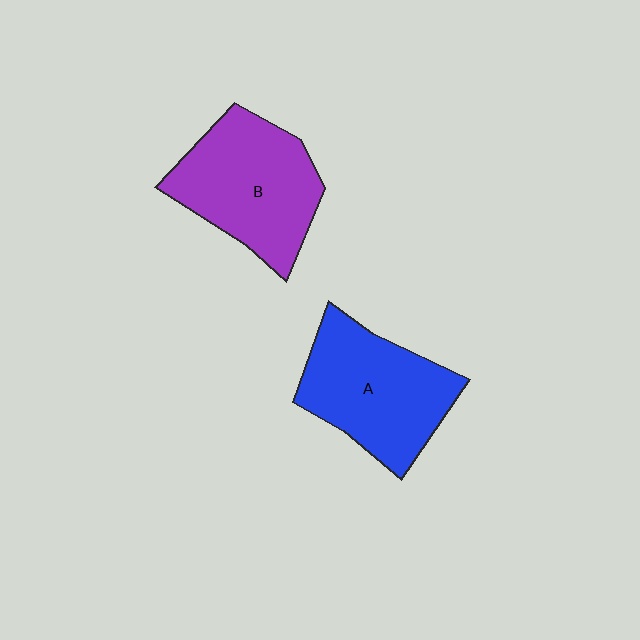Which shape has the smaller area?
Shape A (blue).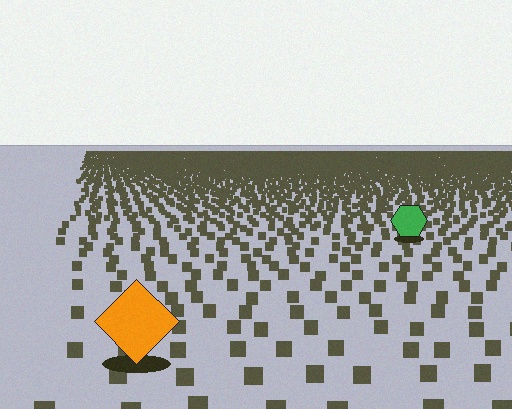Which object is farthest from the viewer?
The green hexagon is farthest from the viewer. It appears smaller and the ground texture around it is denser.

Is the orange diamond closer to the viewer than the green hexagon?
Yes. The orange diamond is closer — you can tell from the texture gradient: the ground texture is coarser near it.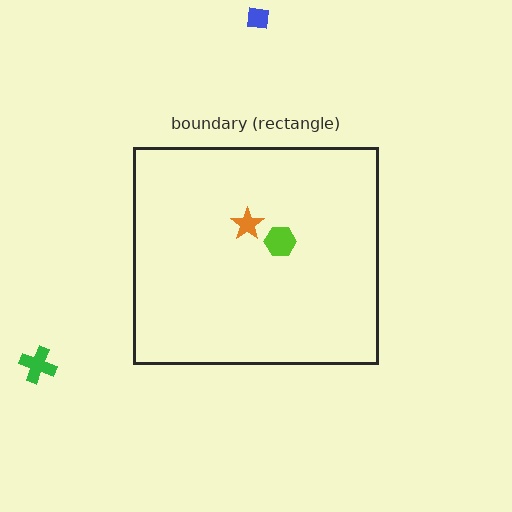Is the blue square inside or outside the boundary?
Outside.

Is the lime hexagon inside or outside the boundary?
Inside.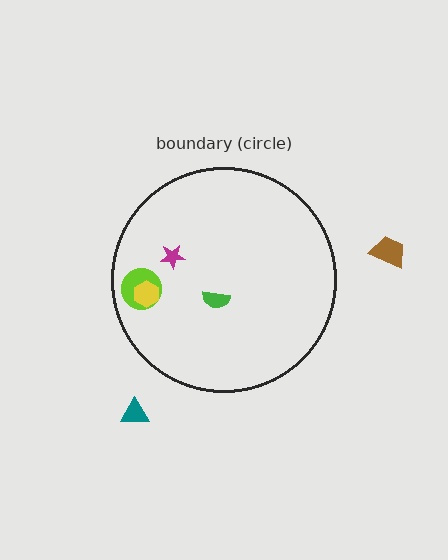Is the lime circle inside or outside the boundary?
Inside.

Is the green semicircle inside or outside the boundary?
Inside.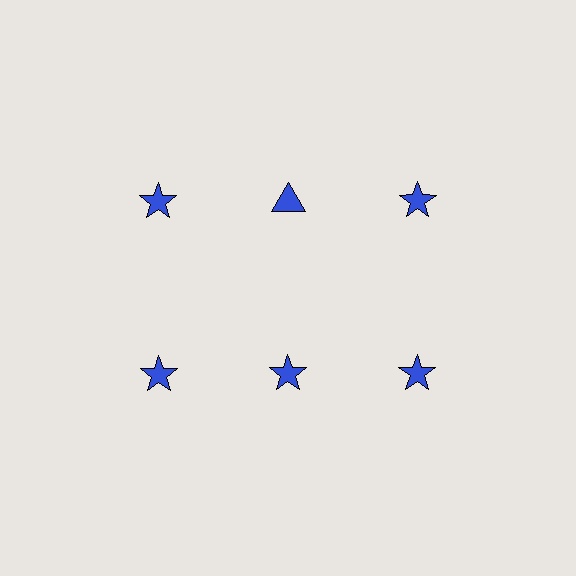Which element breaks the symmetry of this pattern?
The blue triangle in the top row, second from left column breaks the symmetry. All other shapes are blue stars.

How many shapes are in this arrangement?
There are 6 shapes arranged in a grid pattern.